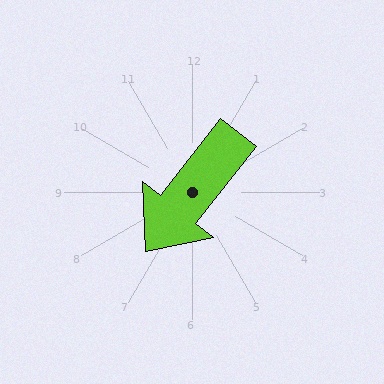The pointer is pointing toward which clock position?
Roughly 7 o'clock.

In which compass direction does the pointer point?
Southwest.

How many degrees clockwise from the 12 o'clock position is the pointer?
Approximately 218 degrees.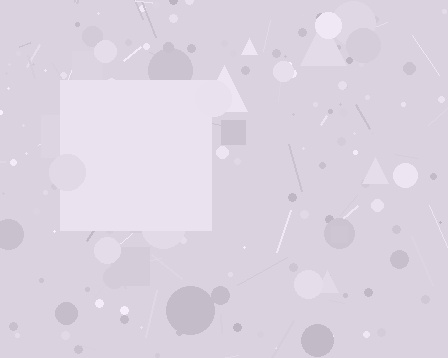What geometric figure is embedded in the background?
A square is embedded in the background.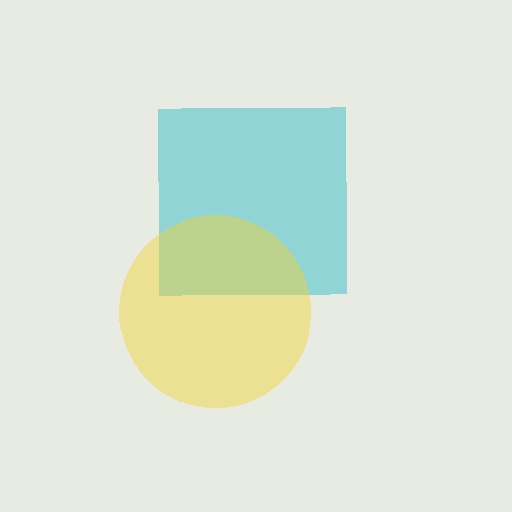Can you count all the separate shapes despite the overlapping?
Yes, there are 2 separate shapes.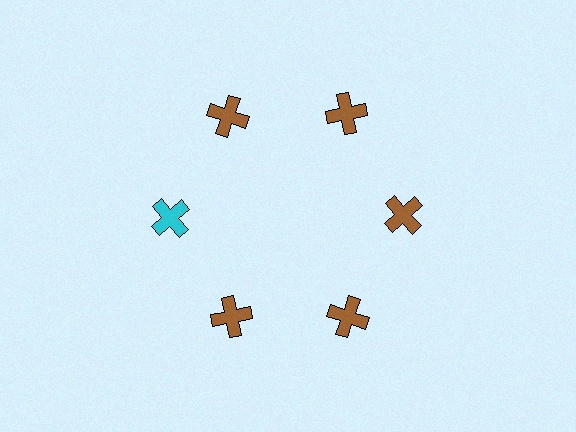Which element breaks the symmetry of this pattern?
The cyan cross at roughly the 9 o'clock position breaks the symmetry. All other shapes are brown crosses.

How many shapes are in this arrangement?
There are 6 shapes arranged in a ring pattern.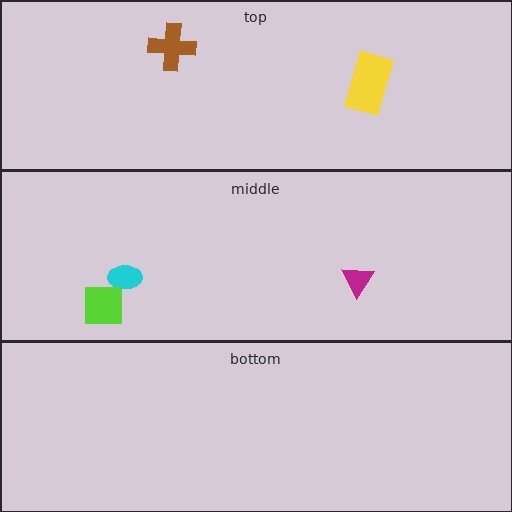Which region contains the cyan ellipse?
The middle region.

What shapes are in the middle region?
The cyan ellipse, the magenta triangle, the lime square.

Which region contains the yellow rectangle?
The top region.